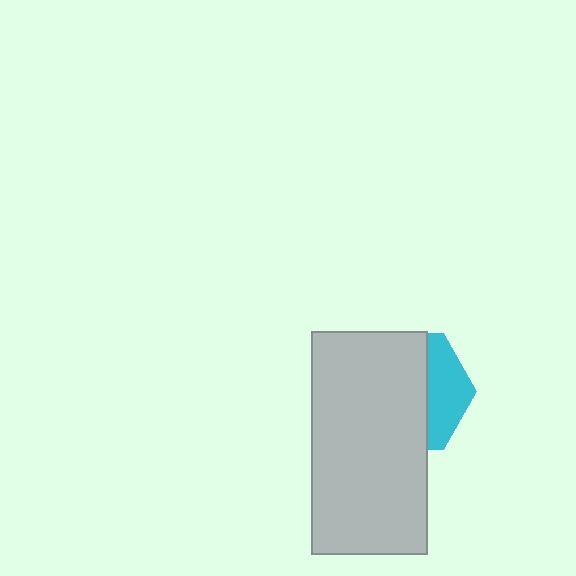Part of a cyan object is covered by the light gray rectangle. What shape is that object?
It is a hexagon.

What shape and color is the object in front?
The object in front is a light gray rectangle.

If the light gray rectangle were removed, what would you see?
You would see the complete cyan hexagon.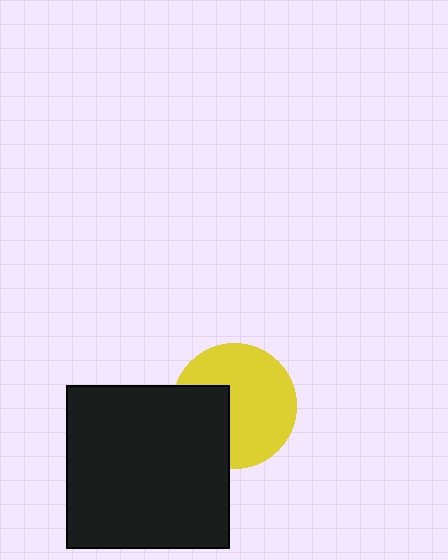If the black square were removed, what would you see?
You would see the complete yellow circle.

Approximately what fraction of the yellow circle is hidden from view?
Roughly 32% of the yellow circle is hidden behind the black square.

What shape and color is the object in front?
The object in front is a black square.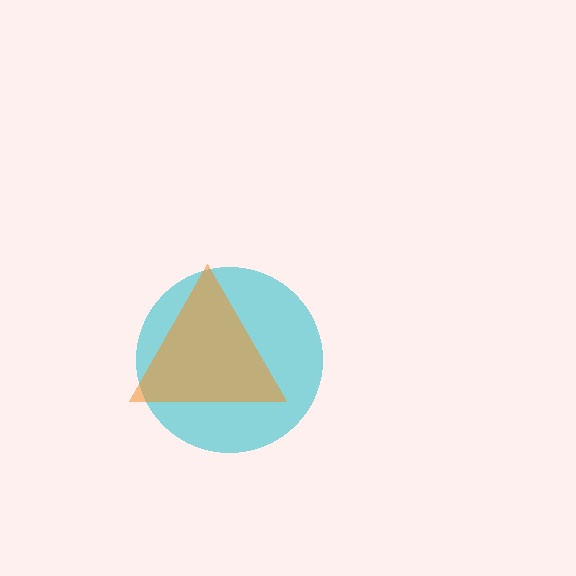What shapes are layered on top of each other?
The layered shapes are: a cyan circle, an orange triangle.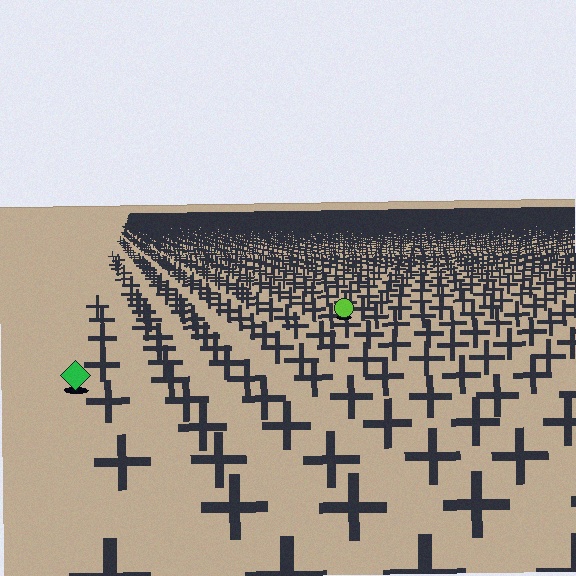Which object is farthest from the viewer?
The lime circle is farthest from the viewer. It appears smaller and the ground texture around it is denser.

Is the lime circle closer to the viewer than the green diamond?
No. The green diamond is closer — you can tell from the texture gradient: the ground texture is coarser near it.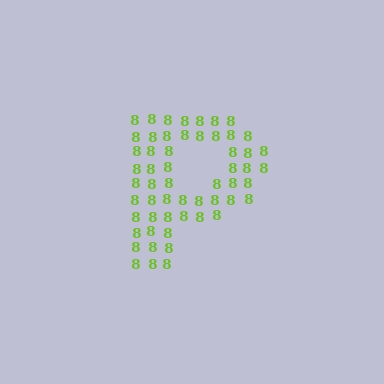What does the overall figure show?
The overall figure shows the letter P.